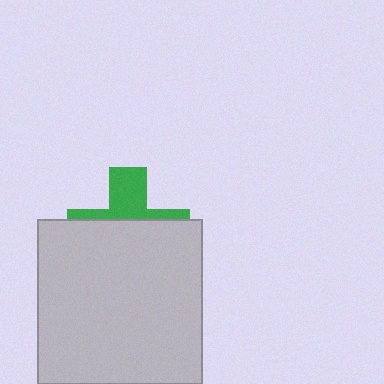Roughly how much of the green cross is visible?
A small part of it is visible (roughly 36%).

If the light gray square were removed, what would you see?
You would see the complete green cross.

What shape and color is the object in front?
The object in front is a light gray square.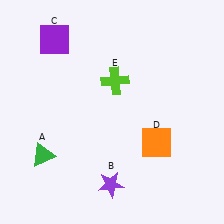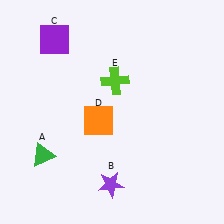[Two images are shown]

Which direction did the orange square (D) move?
The orange square (D) moved left.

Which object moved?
The orange square (D) moved left.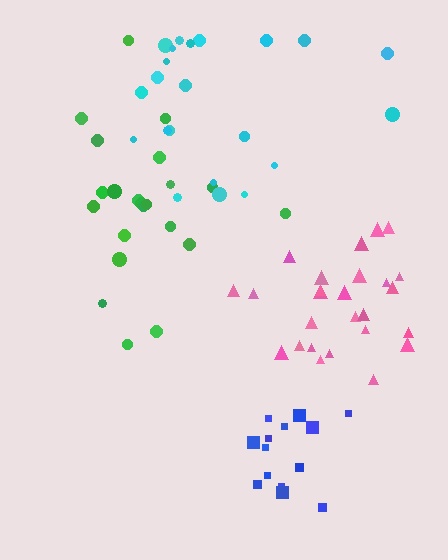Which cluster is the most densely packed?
Blue.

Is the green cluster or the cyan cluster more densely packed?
Green.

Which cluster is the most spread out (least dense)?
Cyan.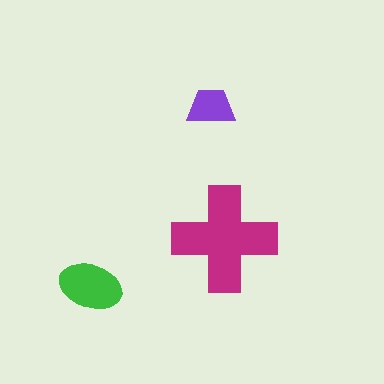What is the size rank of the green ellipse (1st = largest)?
2nd.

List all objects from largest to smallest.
The magenta cross, the green ellipse, the purple trapezoid.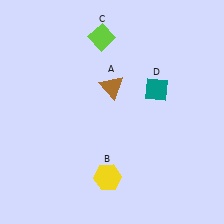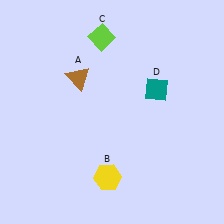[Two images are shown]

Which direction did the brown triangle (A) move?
The brown triangle (A) moved left.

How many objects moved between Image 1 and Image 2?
1 object moved between the two images.